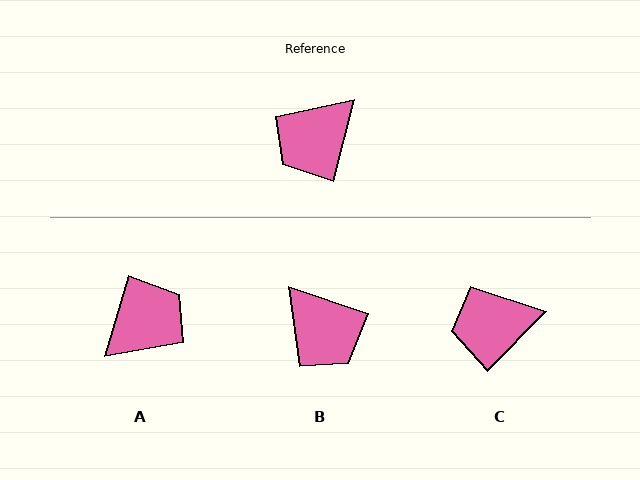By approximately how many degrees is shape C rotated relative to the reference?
Approximately 30 degrees clockwise.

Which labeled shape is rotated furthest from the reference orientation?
A, about 178 degrees away.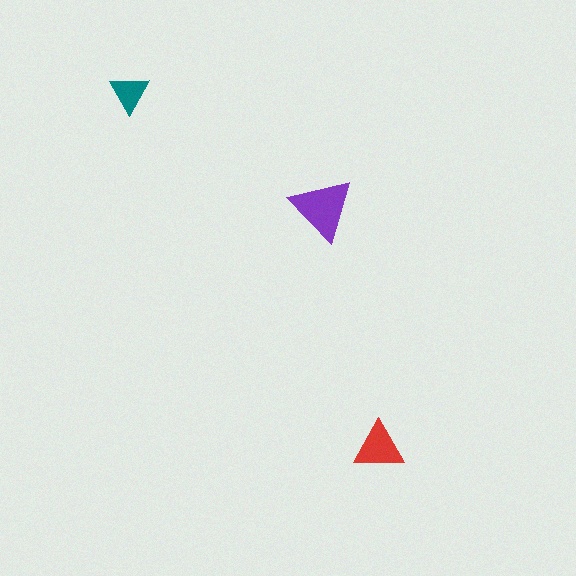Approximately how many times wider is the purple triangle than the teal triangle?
About 1.5 times wider.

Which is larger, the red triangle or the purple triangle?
The purple one.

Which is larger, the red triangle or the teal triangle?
The red one.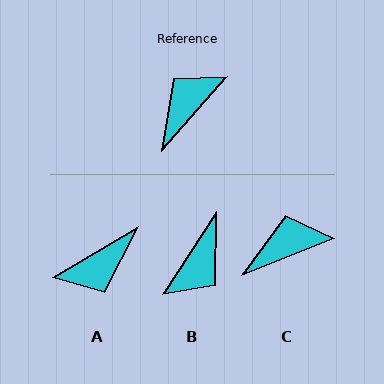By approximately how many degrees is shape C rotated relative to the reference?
Approximately 27 degrees clockwise.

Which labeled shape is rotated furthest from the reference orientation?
B, about 171 degrees away.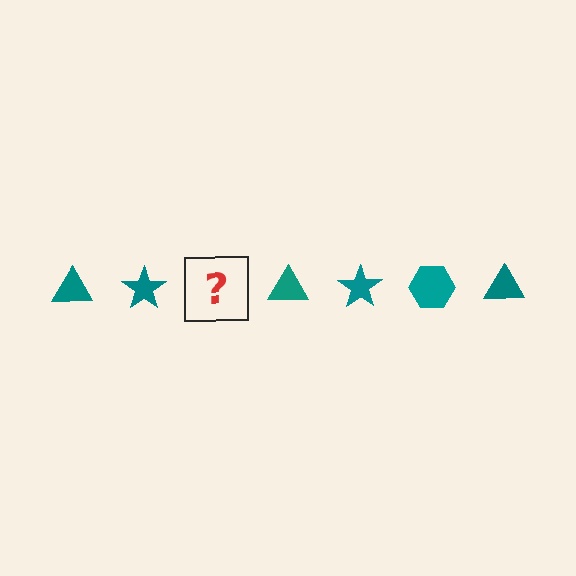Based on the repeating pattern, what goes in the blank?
The blank should be a teal hexagon.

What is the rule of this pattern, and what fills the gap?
The rule is that the pattern cycles through triangle, star, hexagon shapes in teal. The gap should be filled with a teal hexagon.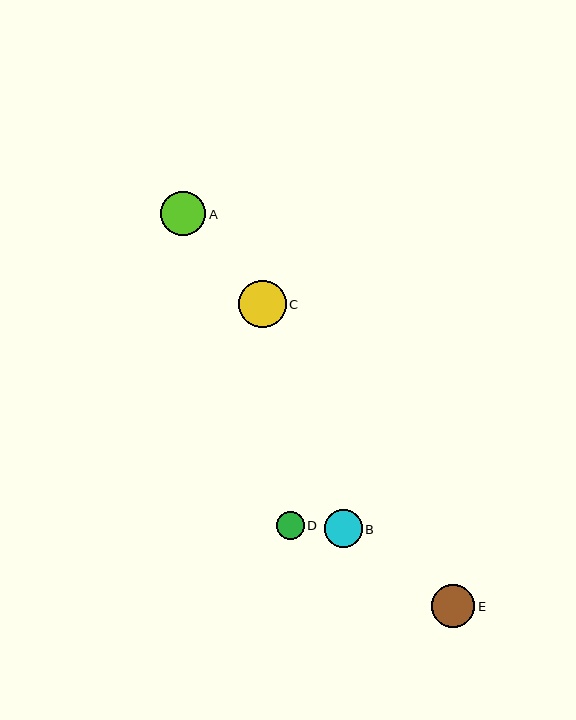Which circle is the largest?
Circle C is the largest with a size of approximately 48 pixels.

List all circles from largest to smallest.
From largest to smallest: C, A, E, B, D.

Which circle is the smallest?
Circle D is the smallest with a size of approximately 28 pixels.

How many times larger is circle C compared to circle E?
Circle C is approximately 1.1 times the size of circle E.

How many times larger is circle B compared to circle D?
Circle B is approximately 1.4 times the size of circle D.